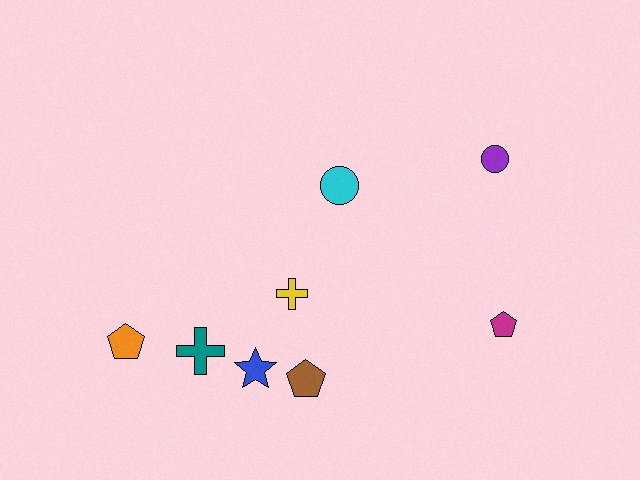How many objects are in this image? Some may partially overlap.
There are 8 objects.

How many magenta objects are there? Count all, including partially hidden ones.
There is 1 magenta object.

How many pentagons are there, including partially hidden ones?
There are 3 pentagons.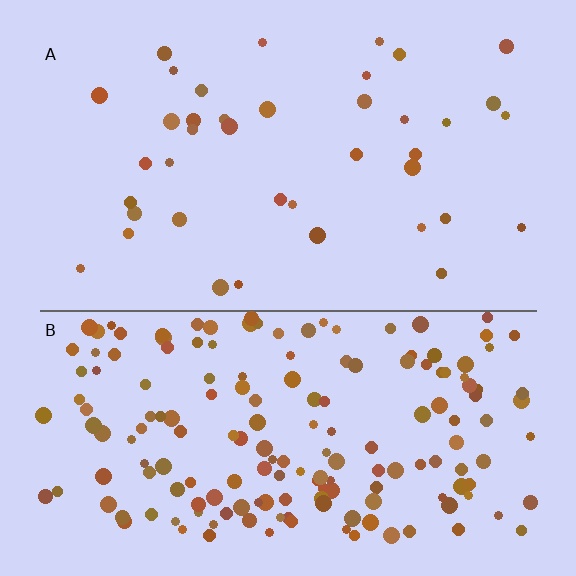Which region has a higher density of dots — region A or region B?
B (the bottom).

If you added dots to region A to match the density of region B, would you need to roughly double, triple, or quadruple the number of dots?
Approximately quadruple.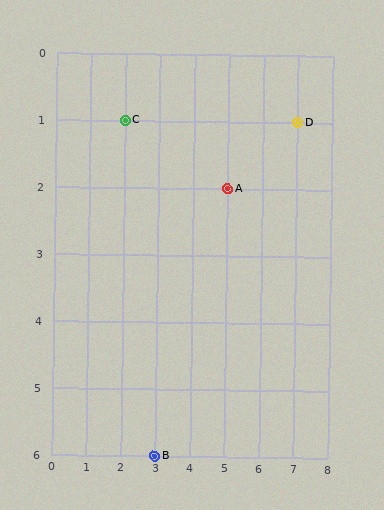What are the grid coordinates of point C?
Point C is at grid coordinates (2, 1).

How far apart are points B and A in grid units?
Points B and A are 2 columns and 4 rows apart (about 4.5 grid units diagonally).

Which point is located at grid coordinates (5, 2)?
Point A is at (5, 2).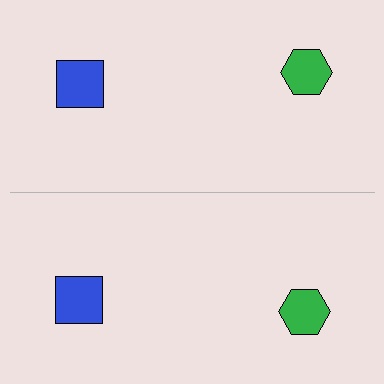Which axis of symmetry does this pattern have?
The pattern has a horizontal axis of symmetry running through the center of the image.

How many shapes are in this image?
There are 4 shapes in this image.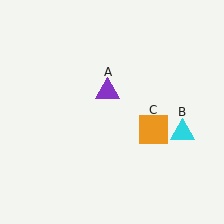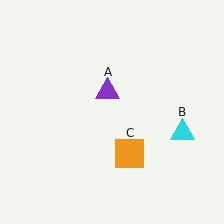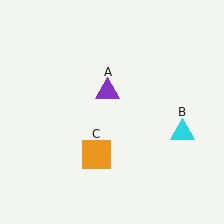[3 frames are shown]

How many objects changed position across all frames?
1 object changed position: orange square (object C).